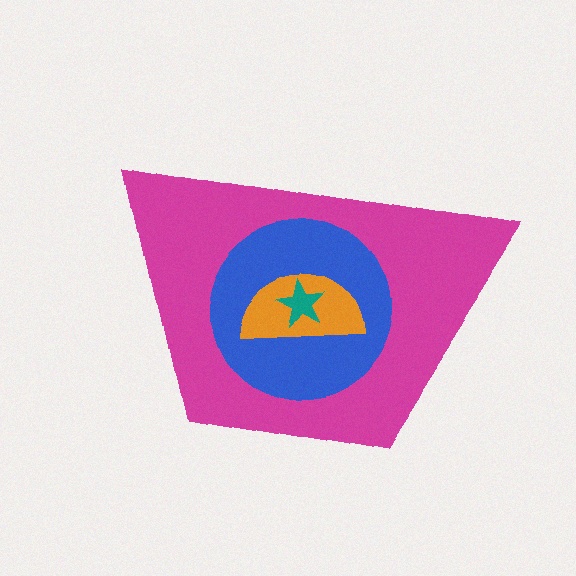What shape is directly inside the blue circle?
The orange semicircle.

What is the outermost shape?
The magenta trapezoid.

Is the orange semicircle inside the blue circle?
Yes.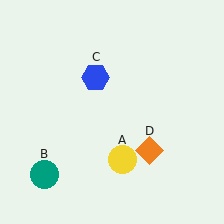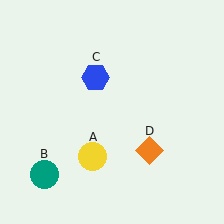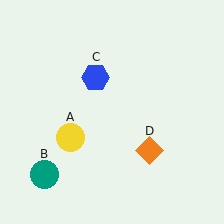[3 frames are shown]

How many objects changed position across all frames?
1 object changed position: yellow circle (object A).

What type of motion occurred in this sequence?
The yellow circle (object A) rotated clockwise around the center of the scene.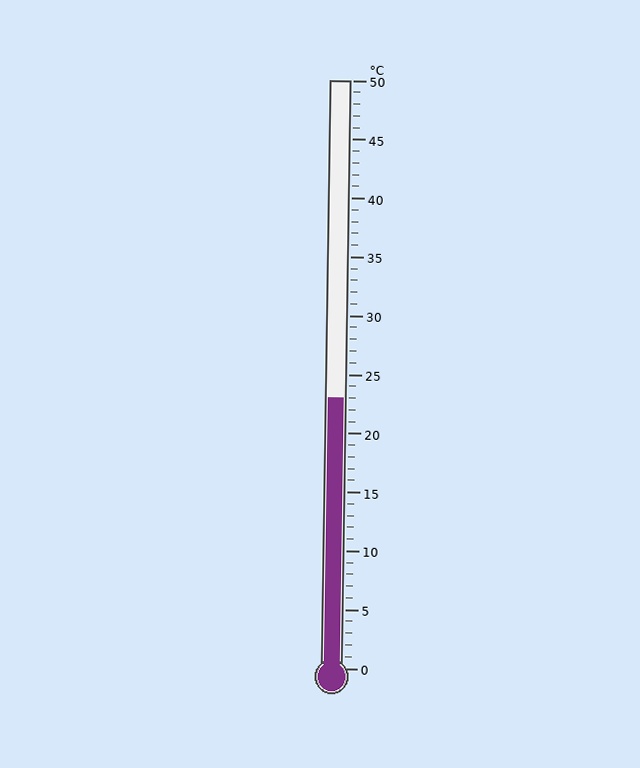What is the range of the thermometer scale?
The thermometer scale ranges from 0°C to 50°C.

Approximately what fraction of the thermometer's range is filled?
The thermometer is filled to approximately 45% of its range.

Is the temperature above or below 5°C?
The temperature is above 5°C.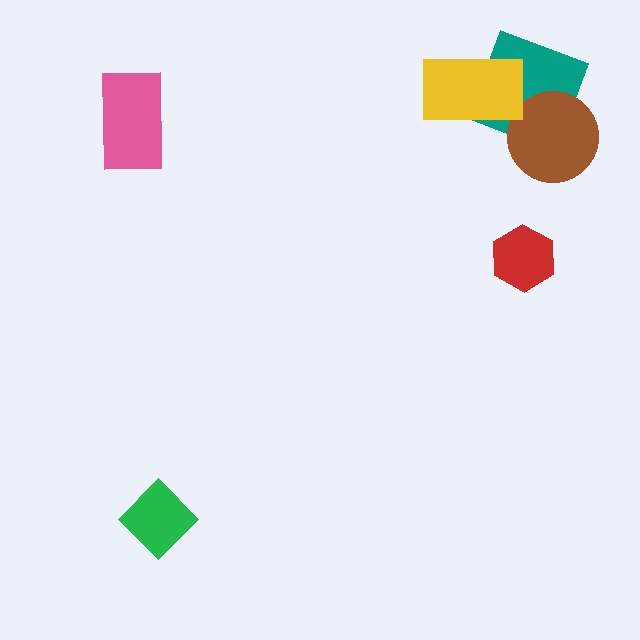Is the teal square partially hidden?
Yes, it is partially covered by another shape.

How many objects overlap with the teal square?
2 objects overlap with the teal square.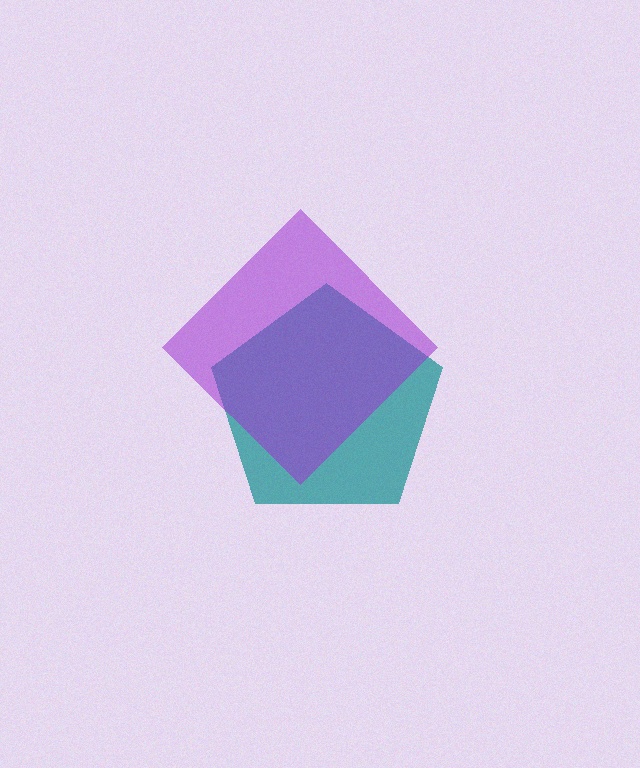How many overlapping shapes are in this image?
There are 2 overlapping shapes in the image.